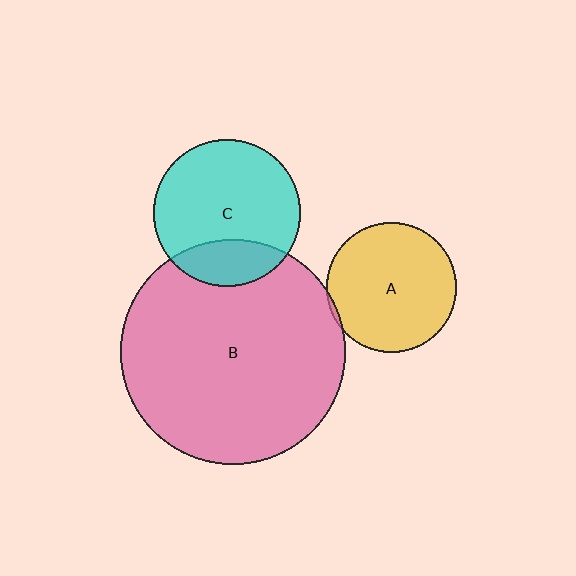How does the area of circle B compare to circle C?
Approximately 2.3 times.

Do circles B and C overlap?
Yes.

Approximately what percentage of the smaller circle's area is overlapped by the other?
Approximately 25%.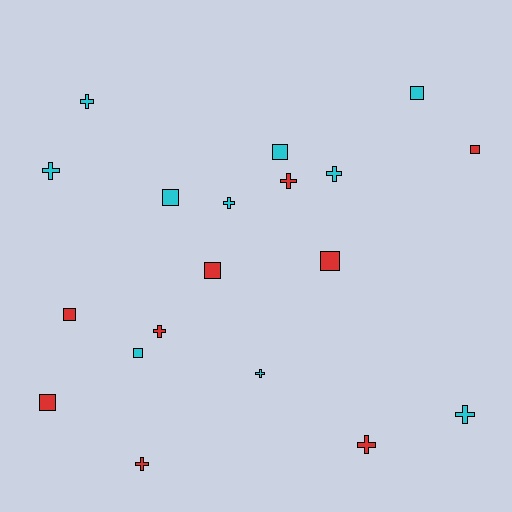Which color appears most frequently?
Cyan, with 10 objects.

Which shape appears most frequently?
Cross, with 10 objects.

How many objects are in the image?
There are 19 objects.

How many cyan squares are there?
There are 4 cyan squares.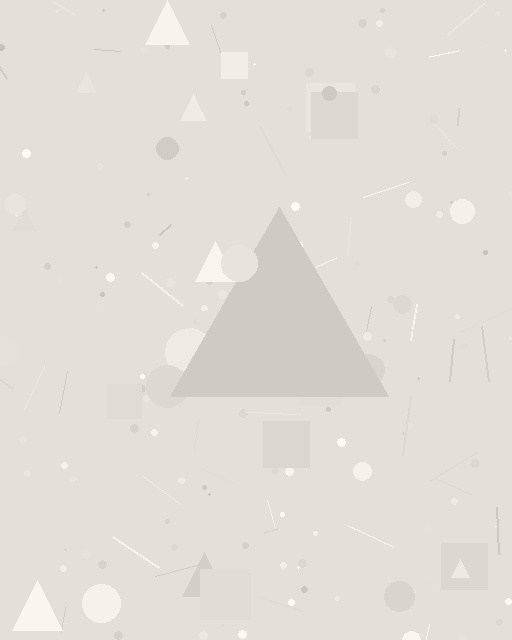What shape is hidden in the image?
A triangle is hidden in the image.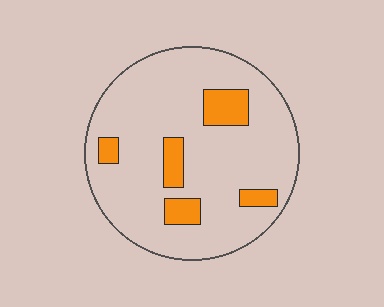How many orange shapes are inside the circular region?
5.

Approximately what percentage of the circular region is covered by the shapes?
Approximately 15%.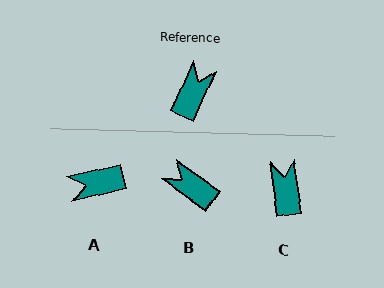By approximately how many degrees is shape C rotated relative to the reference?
Approximately 32 degrees counter-clockwise.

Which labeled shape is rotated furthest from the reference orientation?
A, about 127 degrees away.